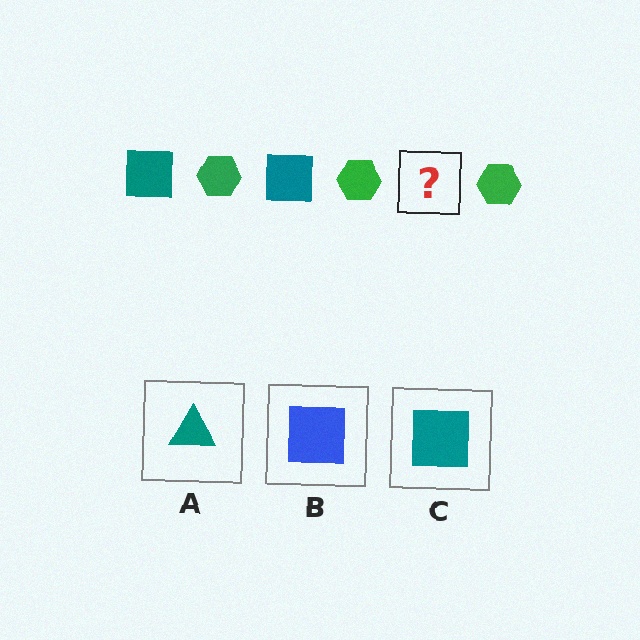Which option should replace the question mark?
Option C.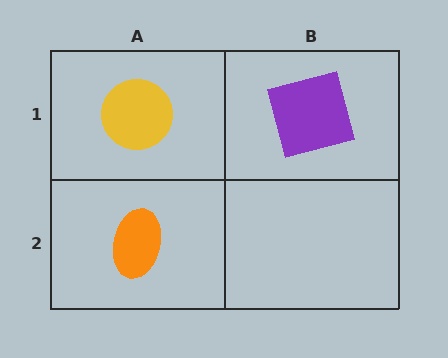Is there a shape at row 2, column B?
No, that cell is empty.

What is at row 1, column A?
A yellow circle.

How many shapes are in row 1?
2 shapes.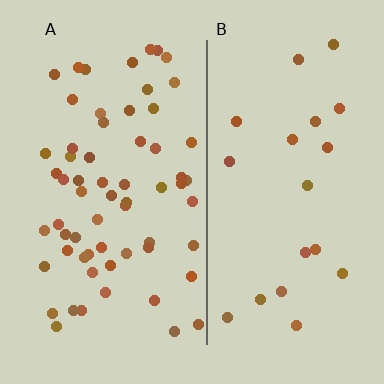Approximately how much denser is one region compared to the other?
Approximately 3.1× — region A over region B.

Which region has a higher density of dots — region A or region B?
A (the left).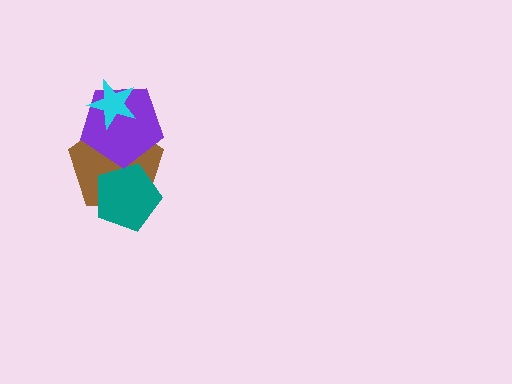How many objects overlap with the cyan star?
2 objects overlap with the cyan star.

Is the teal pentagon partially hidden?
No, no other shape covers it.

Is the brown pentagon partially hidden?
Yes, it is partially covered by another shape.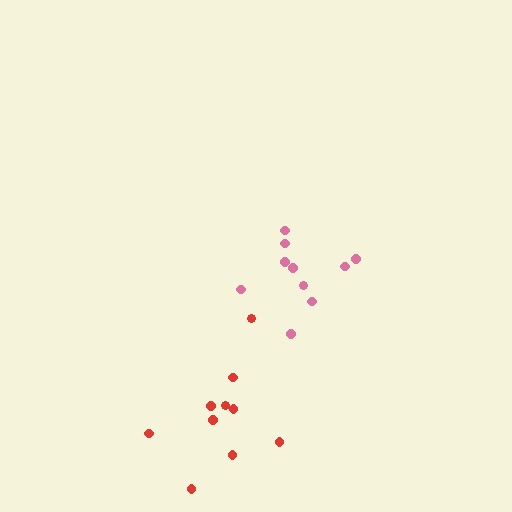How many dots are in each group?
Group 1: 10 dots, Group 2: 10 dots (20 total).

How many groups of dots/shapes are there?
There are 2 groups.